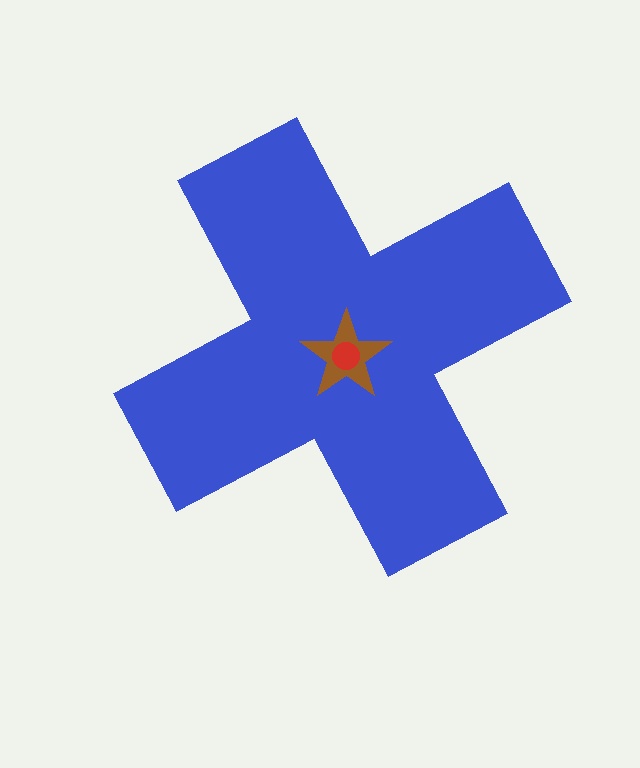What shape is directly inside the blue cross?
The brown star.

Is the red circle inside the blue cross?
Yes.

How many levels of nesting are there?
3.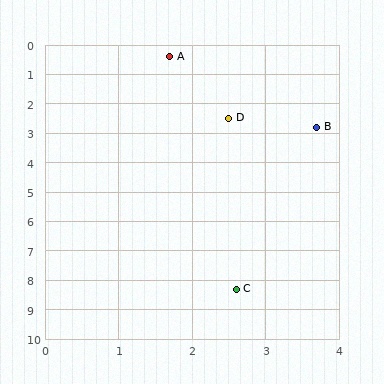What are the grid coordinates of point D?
Point D is at approximately (2.5, 2.5).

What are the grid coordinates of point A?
Point A is at approximately (1.7, 0.4).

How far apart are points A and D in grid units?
Points A and D are about 2.2 grid units apart.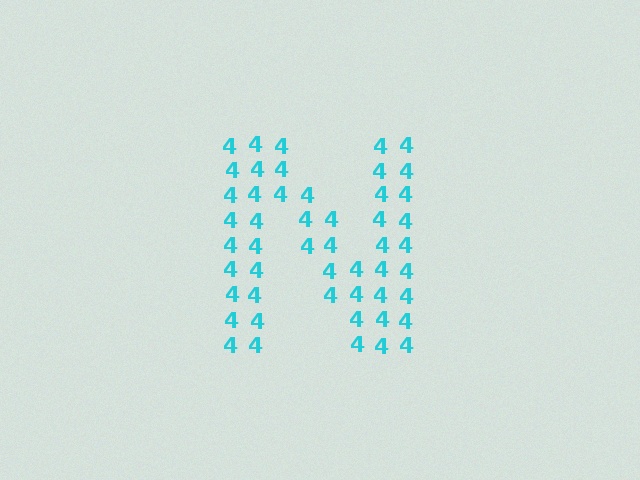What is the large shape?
The large shape is the letter N.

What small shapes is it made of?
It is made of small digit 4's.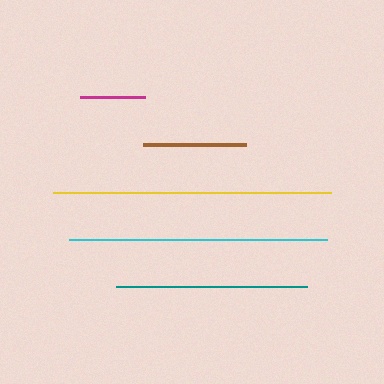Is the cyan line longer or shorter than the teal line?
The cyan line is longer than the teal line.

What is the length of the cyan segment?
The cyan segment is approximately 258 pixels long.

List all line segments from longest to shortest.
From longest to shortest: yellow, cyan, teal, brown, magenta.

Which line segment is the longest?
The yellow line is the longest at approximately 278 pixels.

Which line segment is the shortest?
The magenta line is the shortest at approximately 65 pixels.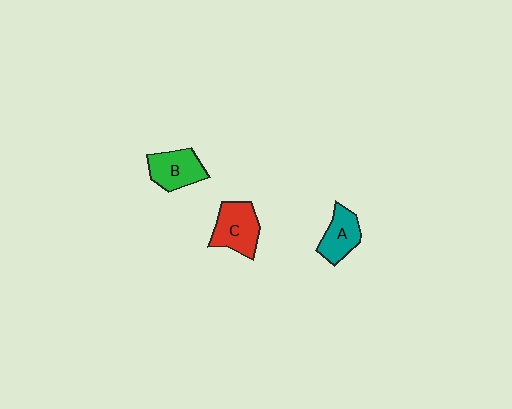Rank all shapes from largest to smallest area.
From largest to smallest: C (red), B (green), A (teal).